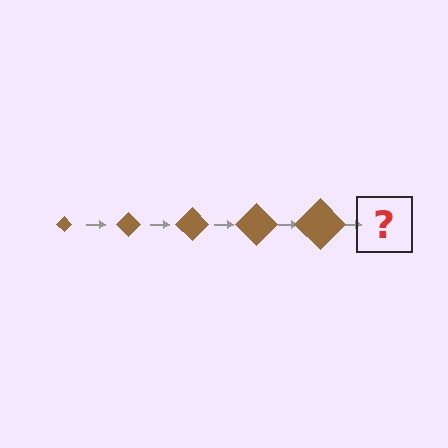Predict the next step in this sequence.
The next step is a brown diamond, larger than the previous one.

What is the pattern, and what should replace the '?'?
The pattern is that the diamond gets progressively larger each step. The '?' should be a brown diamond, larger than the previous one.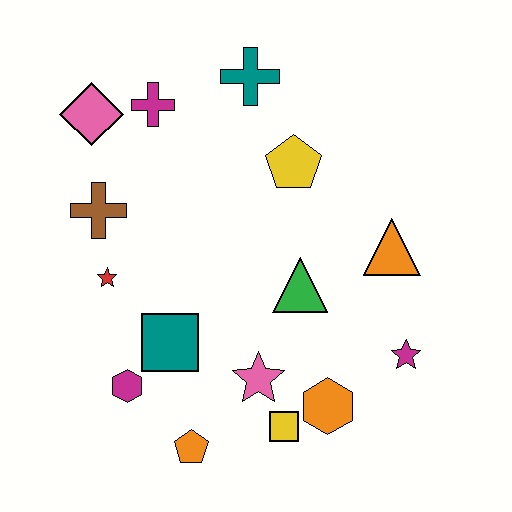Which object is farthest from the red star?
The magenta star is farthest from the red star.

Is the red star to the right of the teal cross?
No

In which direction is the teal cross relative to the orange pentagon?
The teal cross is above the orange pentagon.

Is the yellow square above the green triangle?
No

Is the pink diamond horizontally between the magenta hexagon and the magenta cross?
No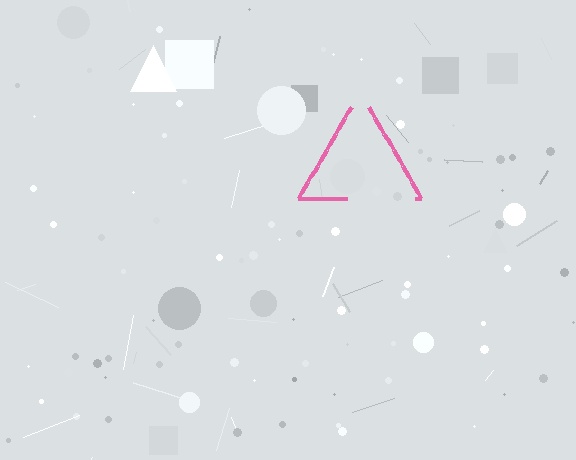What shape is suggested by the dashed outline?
The dashed outline suggests a triangle.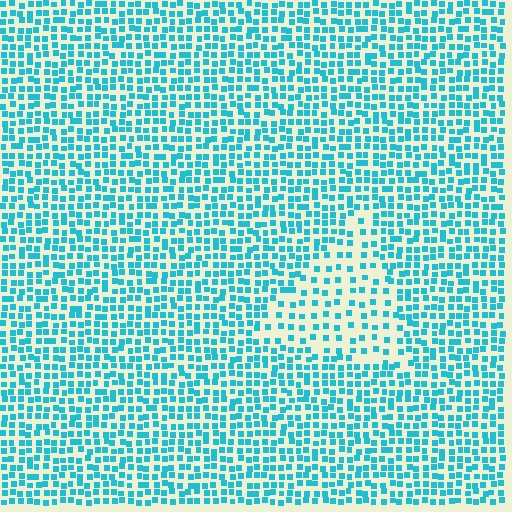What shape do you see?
I see a triangle.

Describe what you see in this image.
The image contains small cyan elements arranged at two different densities. A triangle-shaped region is visible where the elements are less densely packed than the surrounding area.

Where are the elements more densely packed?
The elements are more densely packed outside the triangle boundary.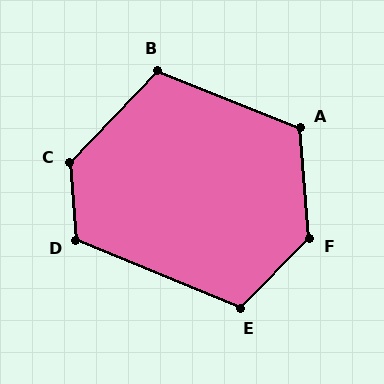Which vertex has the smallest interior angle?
B, at approximately 112 degrees.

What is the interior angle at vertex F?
Approximately 131 degrees (obtuse).